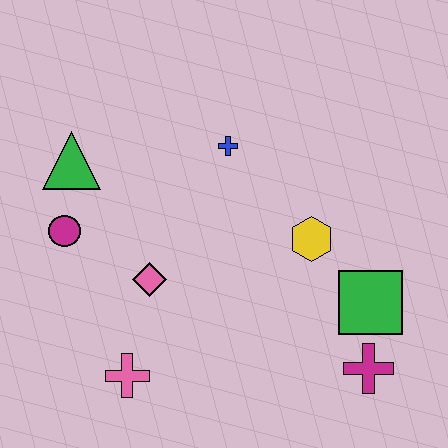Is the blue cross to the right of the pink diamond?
Yes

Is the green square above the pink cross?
Yes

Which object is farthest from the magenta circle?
The magenta cross is farthest from the magenta circle.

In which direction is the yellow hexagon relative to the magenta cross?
The yellow hexagon is above the magenta cross.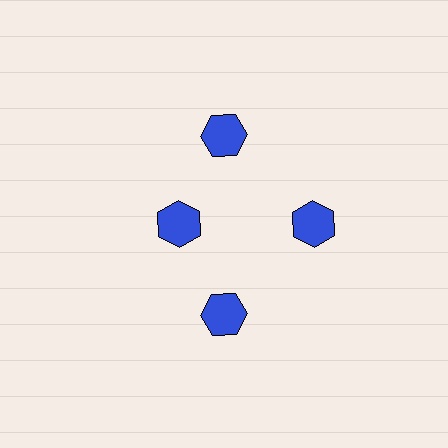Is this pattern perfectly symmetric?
No. The 4 blue hexagons are arranged in a ring, but one element near the 9 o'clock position is pulled inward toward the center, breaking the 4-fold rotational symmetry.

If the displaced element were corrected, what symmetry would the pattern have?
It would have 4-fold rotational symmetry — the pattern would map onto itself every 90 degrees.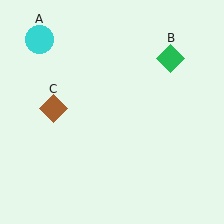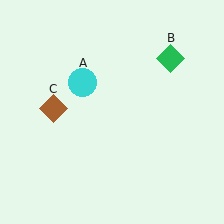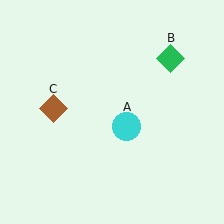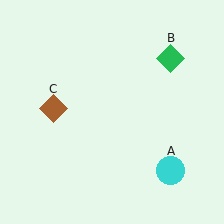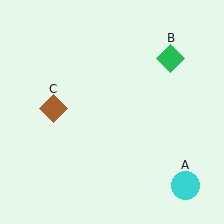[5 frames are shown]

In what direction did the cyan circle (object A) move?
The cyan circle (object A) moved down and to the right.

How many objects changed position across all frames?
1 object changed position: cyan circle (object A).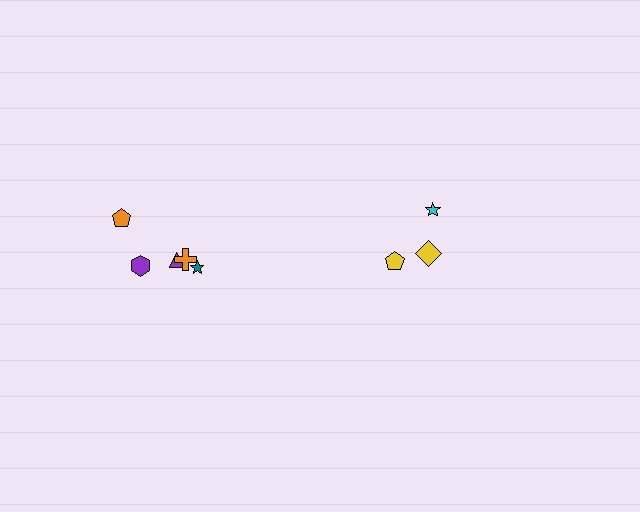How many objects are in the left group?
There are 5 objects.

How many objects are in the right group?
There are 3 objects.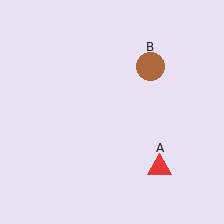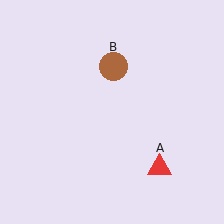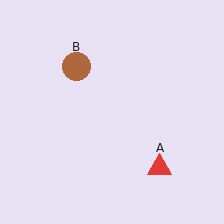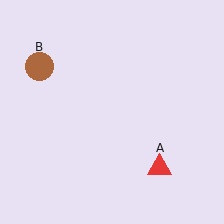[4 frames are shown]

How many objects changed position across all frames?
1 object changed position: brown circle (object B).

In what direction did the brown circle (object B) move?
The brown circle (object B) moved left.